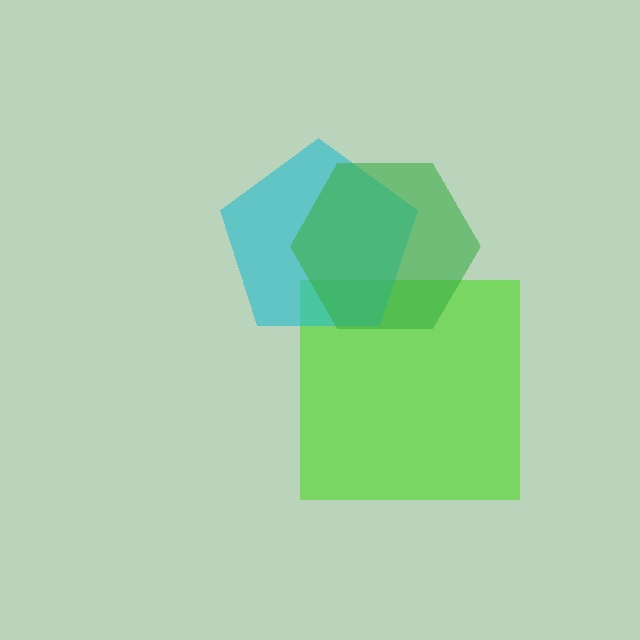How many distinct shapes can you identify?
There are 3 distinct shapes: a lime square, a cyan pentagon, a green hexagon.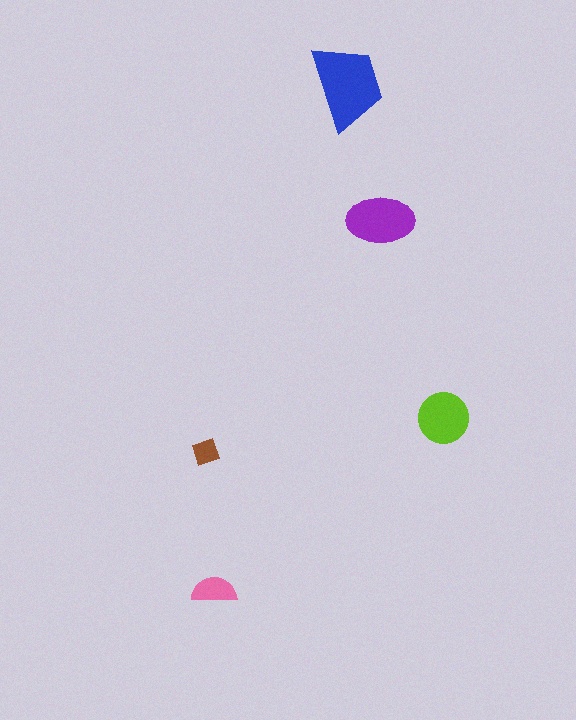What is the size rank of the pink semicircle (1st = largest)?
4th.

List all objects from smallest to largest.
The brown diamond, the pink semicircle, the lime circle, the purple ellipse, the blue trapezoid.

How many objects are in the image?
There are 5 objects in the image.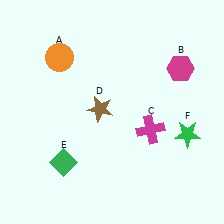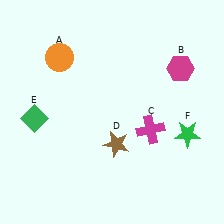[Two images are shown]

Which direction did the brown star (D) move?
The brown star (D) moved down.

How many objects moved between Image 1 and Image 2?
2 objects moved between the two images.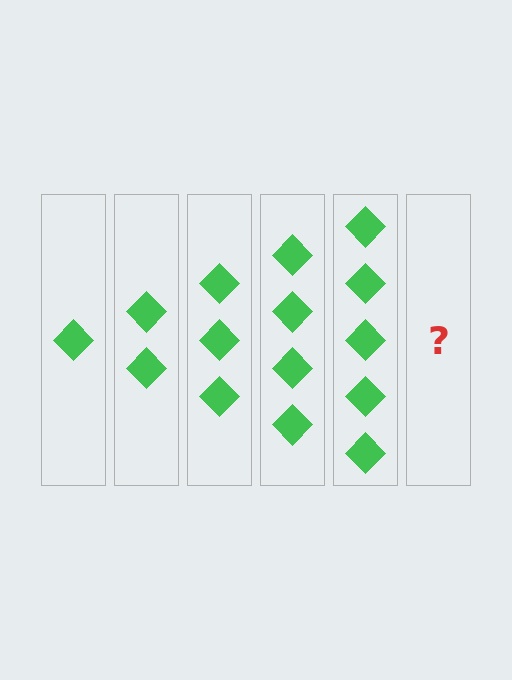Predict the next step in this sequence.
The next step is 6 diamonds.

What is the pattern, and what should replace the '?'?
The pattern is that each step adds one more diamond. The '?' should be 6 diamonds.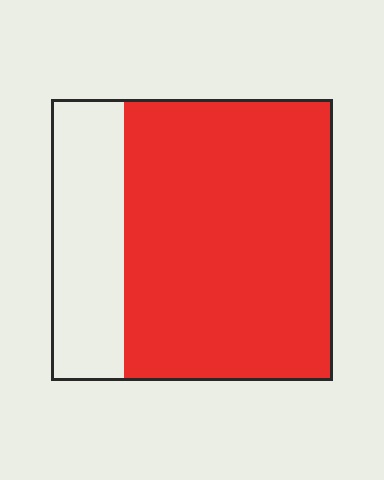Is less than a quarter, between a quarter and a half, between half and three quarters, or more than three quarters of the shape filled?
Between half and three quarters.